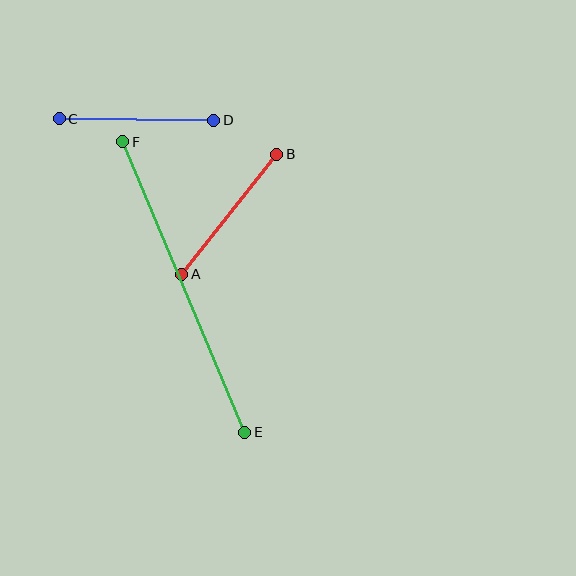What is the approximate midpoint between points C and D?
The midpoint is at approximately (136, 119) pixels.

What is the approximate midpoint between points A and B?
The midpoint is at approximately (229, 214) pixels.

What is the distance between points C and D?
The distance is approximately 154 pixels.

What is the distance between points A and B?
The distance is approximately 153 pixels.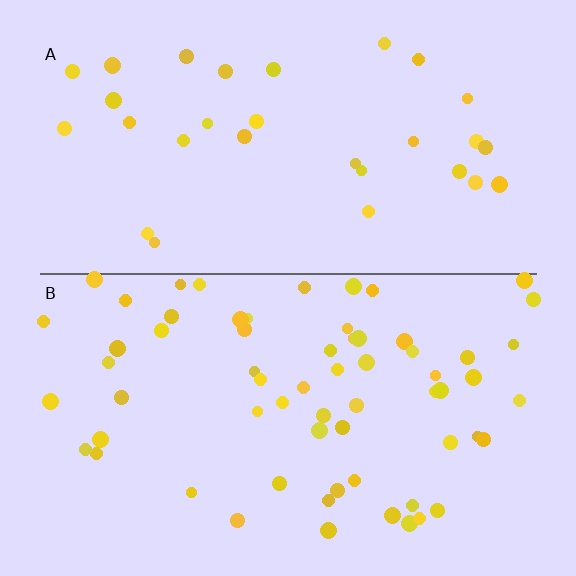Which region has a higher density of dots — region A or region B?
B (the bottom).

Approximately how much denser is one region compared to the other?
Approximately 2.1× — region B over region A.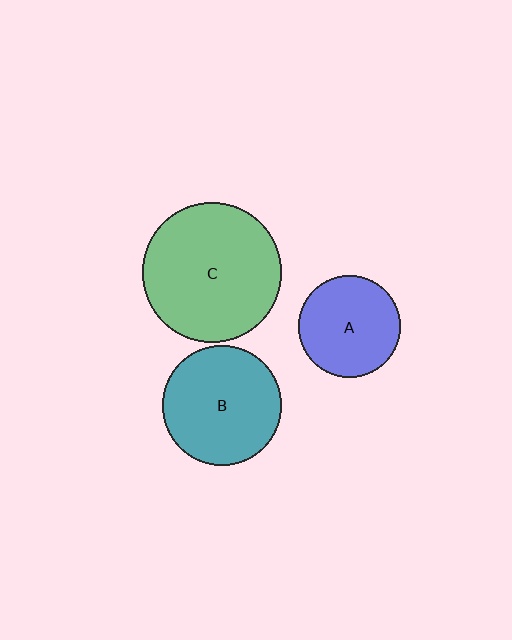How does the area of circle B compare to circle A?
Approximately 1.4 times.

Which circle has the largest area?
Circle C (green).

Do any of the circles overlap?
No, none of the circles overlap.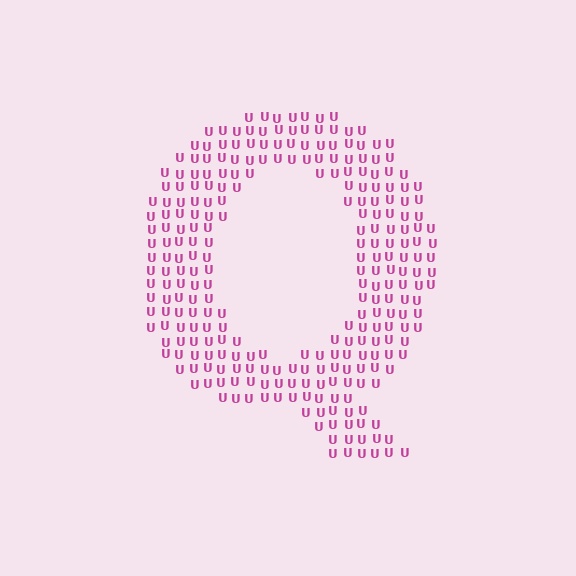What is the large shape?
The large shape is the letter Q.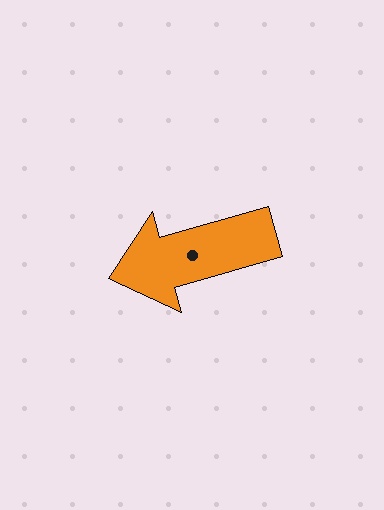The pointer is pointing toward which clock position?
Roughly 8 o'clock.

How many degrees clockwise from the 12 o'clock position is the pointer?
Approximately 254 degrees.